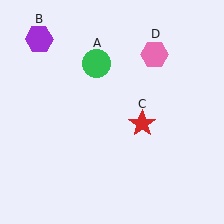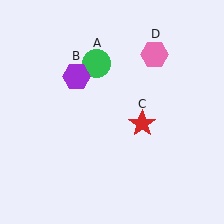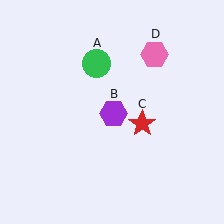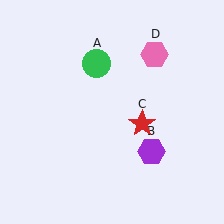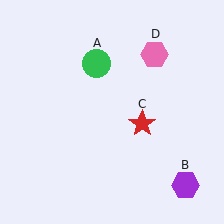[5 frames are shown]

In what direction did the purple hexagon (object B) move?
The purple hexagon (object B) moved down and to the right.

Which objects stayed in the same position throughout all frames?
Green circle (object A) and red star (object C) and pink hexagon (object D) remained stationary.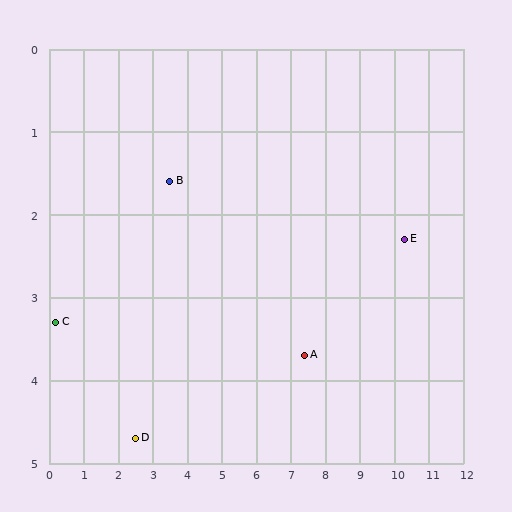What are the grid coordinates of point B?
Point B is at approximately (3.5, 1.6).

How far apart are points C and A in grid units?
Points C and A are about 7.2 grid units apart.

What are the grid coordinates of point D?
Point D is at approximately (2.5, 4.7).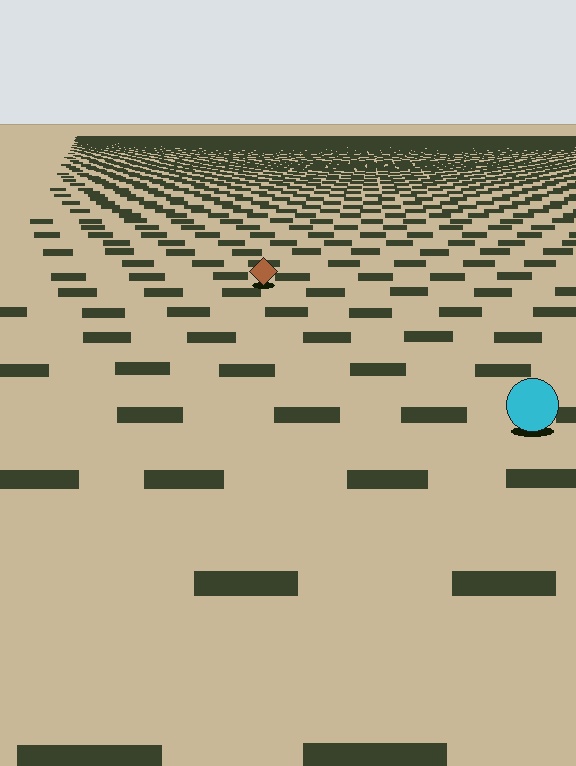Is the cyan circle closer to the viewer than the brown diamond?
Yes. The cyan circle is closer — you can tell from the texture gradient: the ground texture is coarser near it.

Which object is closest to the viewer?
The cyan circle is closest. The texture marks near it are larger and more spread out.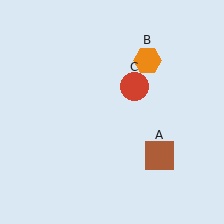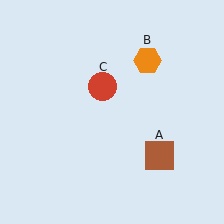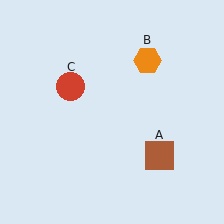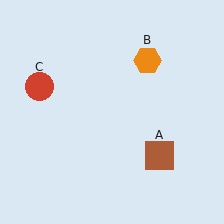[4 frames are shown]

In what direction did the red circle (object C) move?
The red circle (object C) moved left.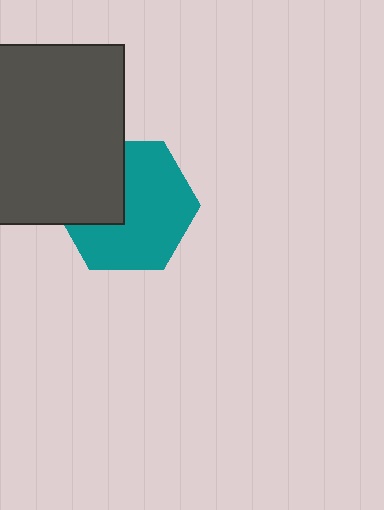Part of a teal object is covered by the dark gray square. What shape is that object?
It is a hexagon.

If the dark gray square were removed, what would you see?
You would see the complete teal hexagon.